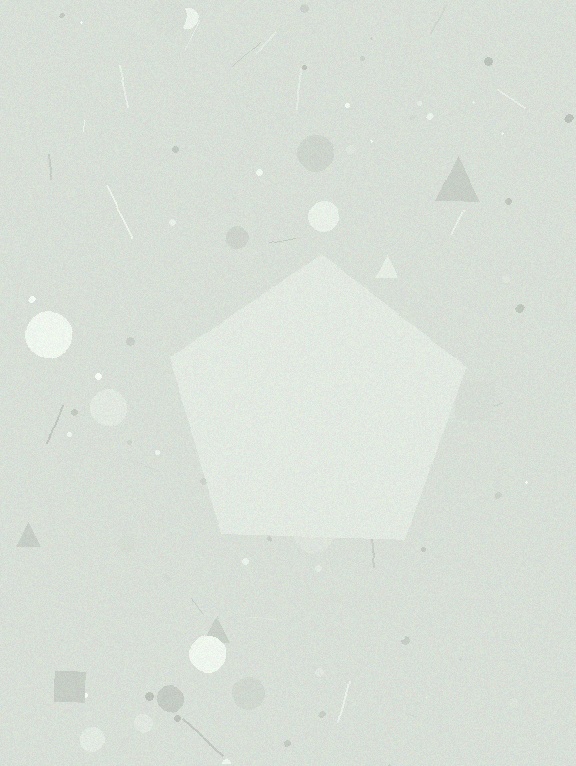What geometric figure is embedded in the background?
A pentagon is embedded in the background.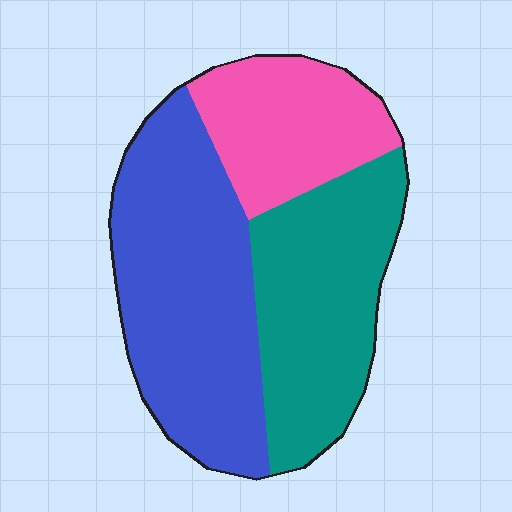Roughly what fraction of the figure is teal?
Teal covers 34% of the figure.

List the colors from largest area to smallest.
From largest to smallest: blue, teal, pink.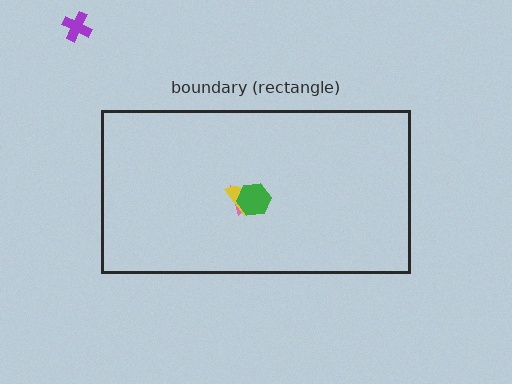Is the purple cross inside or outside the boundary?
Outside.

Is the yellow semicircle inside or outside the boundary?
Inside.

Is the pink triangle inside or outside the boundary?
Inside.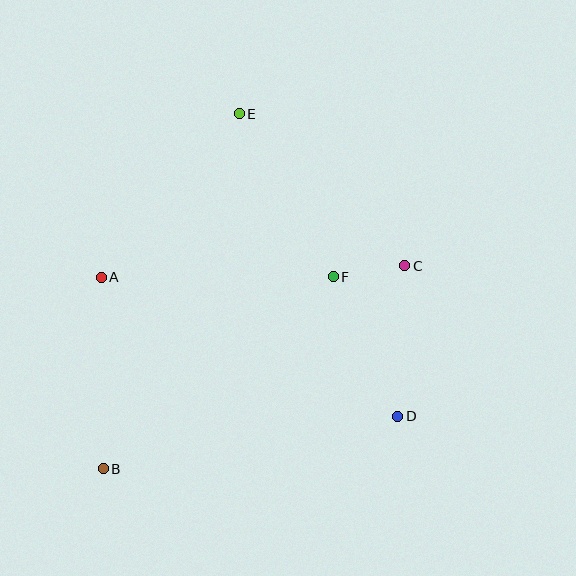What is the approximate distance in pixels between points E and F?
The distance between E and F is approximately 188 pixels.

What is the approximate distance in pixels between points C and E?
The distance between C and E is approximately 225 pixels.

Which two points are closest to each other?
Points C and F are closest to each other.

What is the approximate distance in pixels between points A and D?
The distance between A and D is approximately 328 pixels.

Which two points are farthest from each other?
Points B and E are farthest from each other.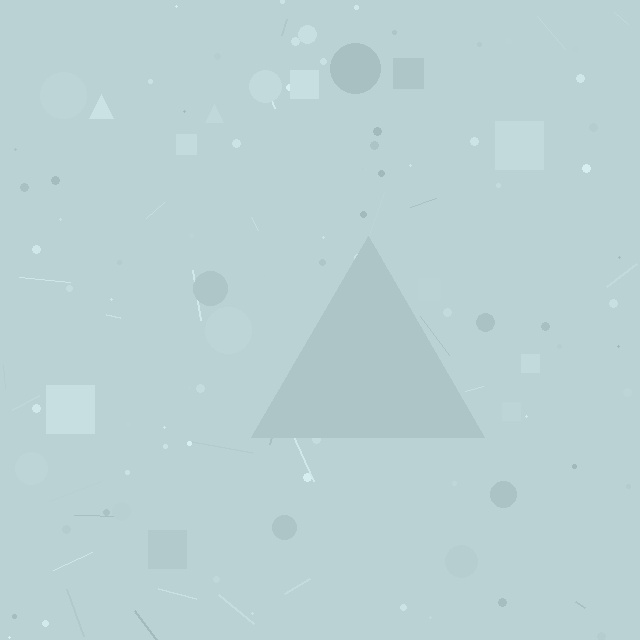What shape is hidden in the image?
A triangle is hidden in the image.